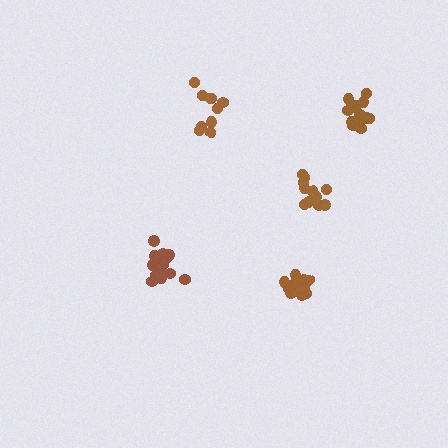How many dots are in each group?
Group 1: 12 dots, Group 2: 10 dots, Group 3: 15 dots, Group 4: 11 dots, Group 5: 14 dots (62 total).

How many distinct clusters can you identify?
There are 5 distinct clusters.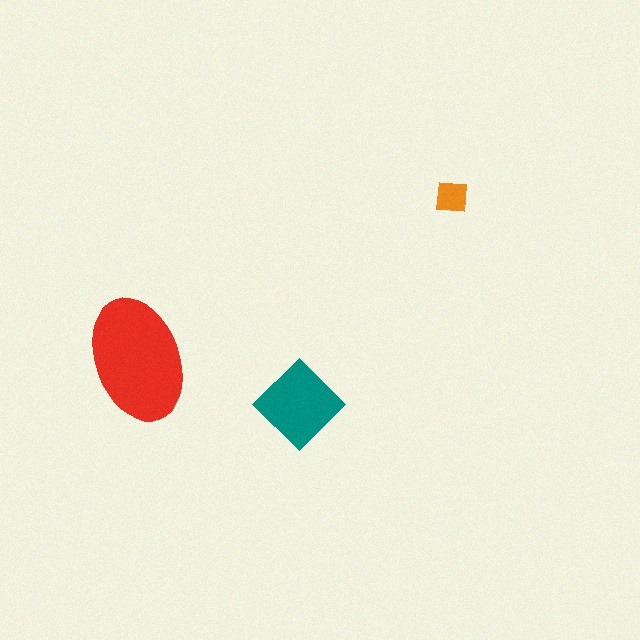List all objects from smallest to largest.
The orange square, the teal diamond, the red ellipse.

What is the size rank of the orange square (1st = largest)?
3rd.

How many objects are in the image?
There are 3 objects in the image.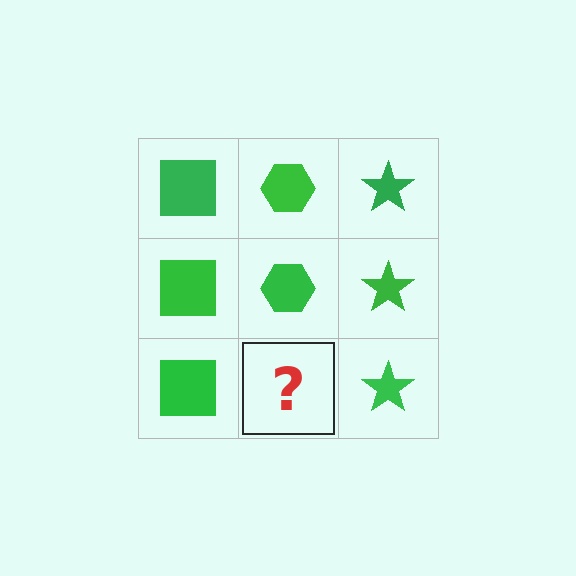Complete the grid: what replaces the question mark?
The question mark should be replaced with a green hexagon.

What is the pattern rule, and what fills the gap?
The rule is that each column has a consistent shape. The gap should be filled with a green hexagon.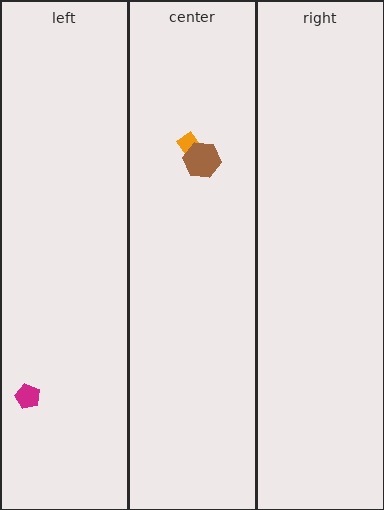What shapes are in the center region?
The orange rectangle, the brown hexagon.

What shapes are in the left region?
The magenta pentagon.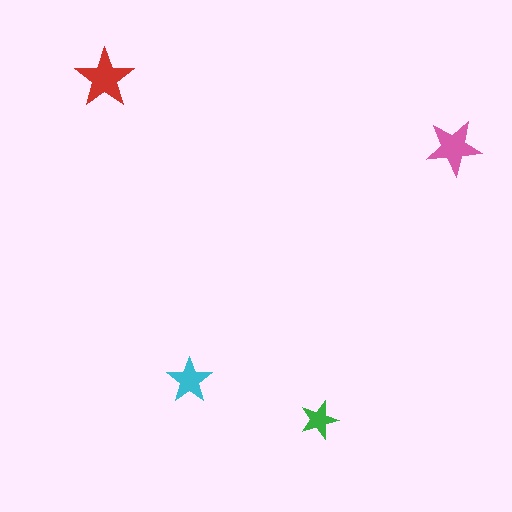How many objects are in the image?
There are 4 objects in the image.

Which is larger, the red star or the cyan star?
The red one.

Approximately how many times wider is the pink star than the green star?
About 1.5 times wider.